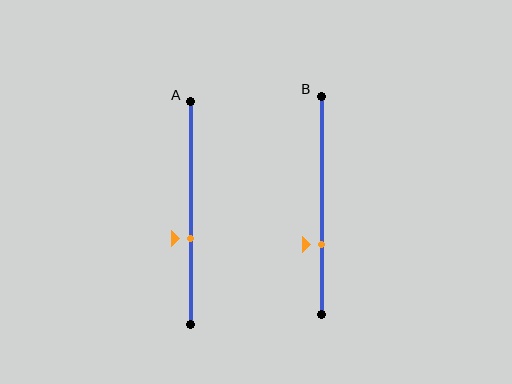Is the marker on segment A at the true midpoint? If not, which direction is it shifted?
No, the marker on segment A is shifted downward by about 11% of the segment length.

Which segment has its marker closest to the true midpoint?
Segment A has its marker closest to the true midpoint.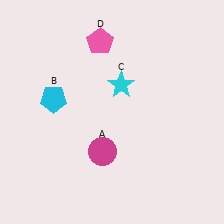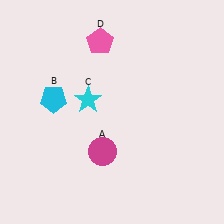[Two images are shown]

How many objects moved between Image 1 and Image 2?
1 object moved between the two images.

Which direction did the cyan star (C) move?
The cyan star (C) moved left.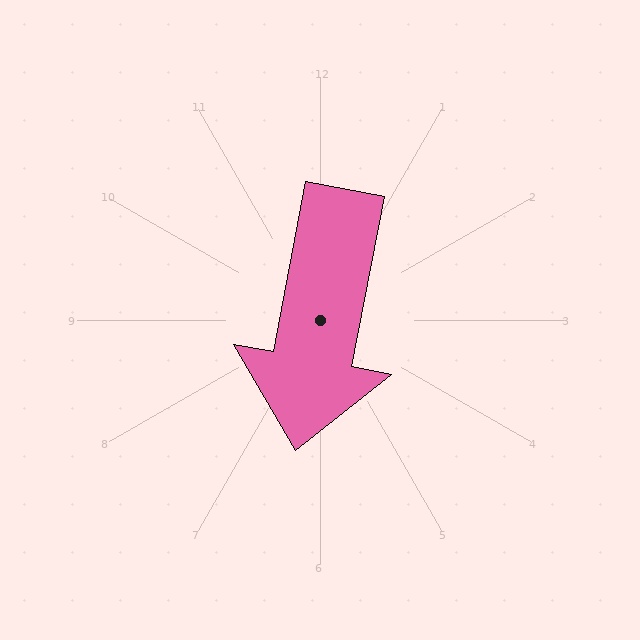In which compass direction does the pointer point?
South.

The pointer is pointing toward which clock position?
Roughly 6 o'clock.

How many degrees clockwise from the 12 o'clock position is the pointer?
Approximately 191 degrees.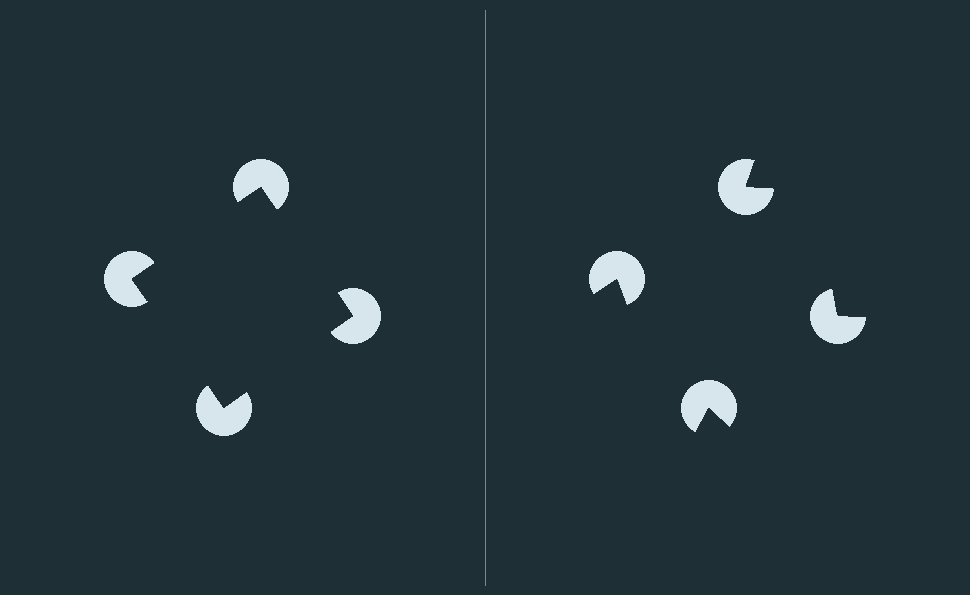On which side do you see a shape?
An illusory square appears on the left side. On the right side the wedge cuts are rotated, so no coherent shape forms.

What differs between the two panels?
The pac-man discs are positioned identically on both sides; only the wedge orientations differ. On the left they align to a square; on the right they are misaligned.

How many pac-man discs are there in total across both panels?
8 — 4 on each side.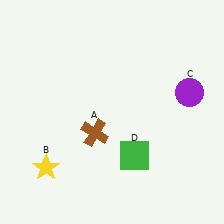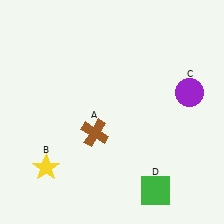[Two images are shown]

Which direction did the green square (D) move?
The green square (D) moved down.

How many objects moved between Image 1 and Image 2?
1 object moved between the two images.